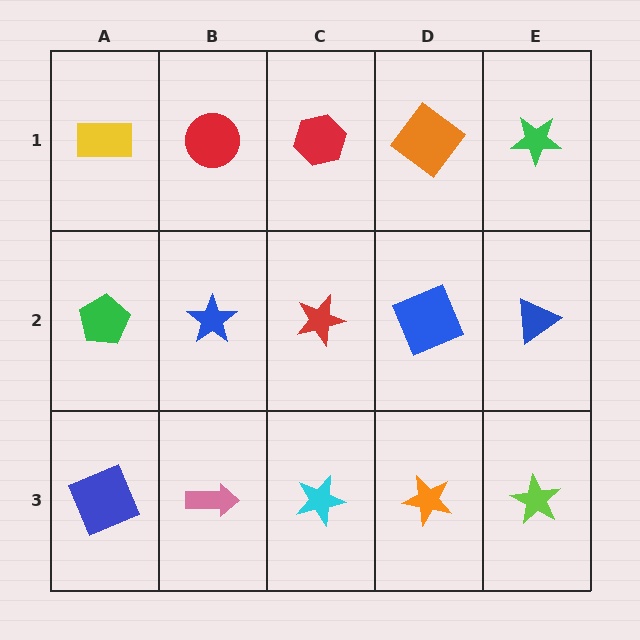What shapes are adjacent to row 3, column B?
A blue star (row 2, column B), a blue square (row 3, column A), a cyan star (row 3, column C).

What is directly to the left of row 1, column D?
A red hexagon.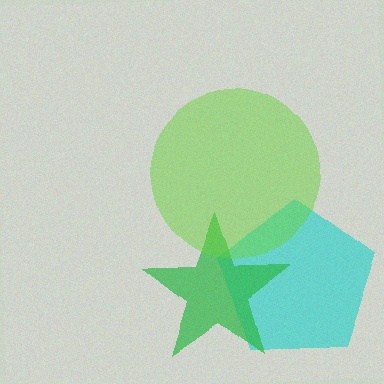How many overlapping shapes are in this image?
There are 3 overlapping shapes in the image.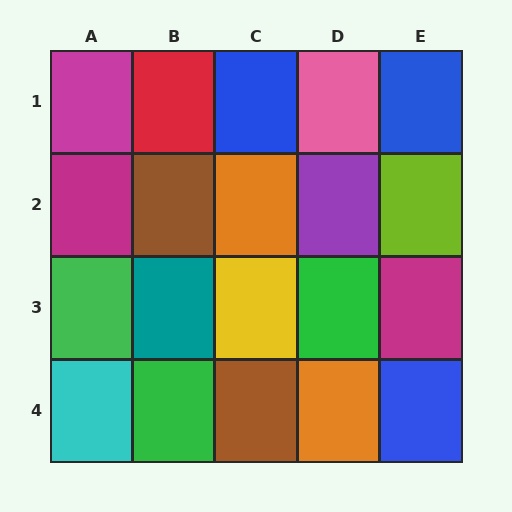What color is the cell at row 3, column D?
Green.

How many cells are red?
1 cell is red.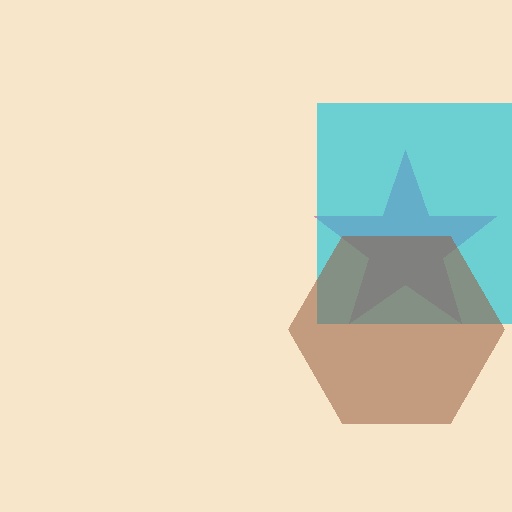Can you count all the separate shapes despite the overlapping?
Yes, there are 3 separate shapes.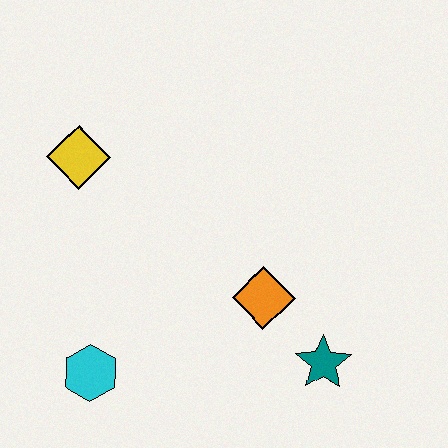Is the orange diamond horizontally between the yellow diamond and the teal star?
Yes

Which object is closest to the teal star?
The orange diamond is closest to the teal star.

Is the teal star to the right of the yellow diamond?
Yes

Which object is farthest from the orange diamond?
The yellow diamond is farthest from the orange diamond.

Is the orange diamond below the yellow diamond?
Yes